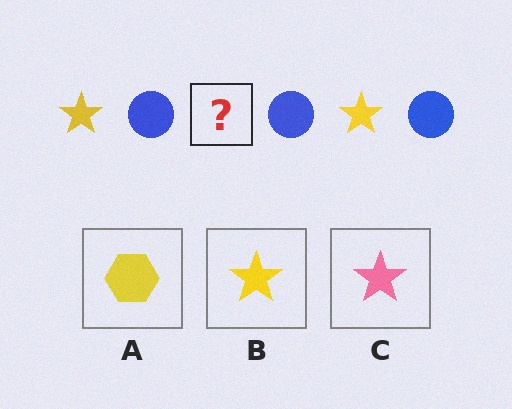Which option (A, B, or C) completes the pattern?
B.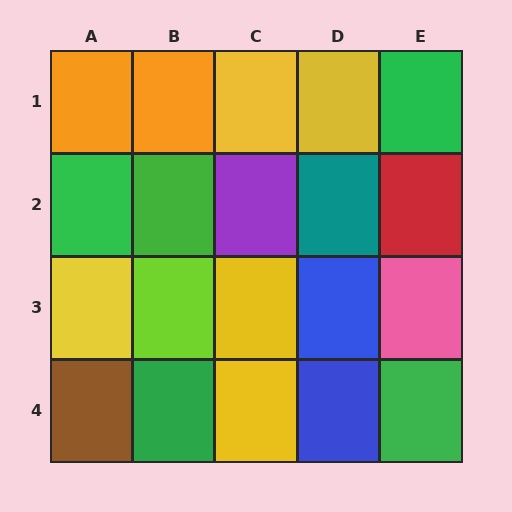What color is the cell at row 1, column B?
Orange.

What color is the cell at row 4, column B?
Green.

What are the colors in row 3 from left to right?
Yellow, lime, yellow, blue, pink.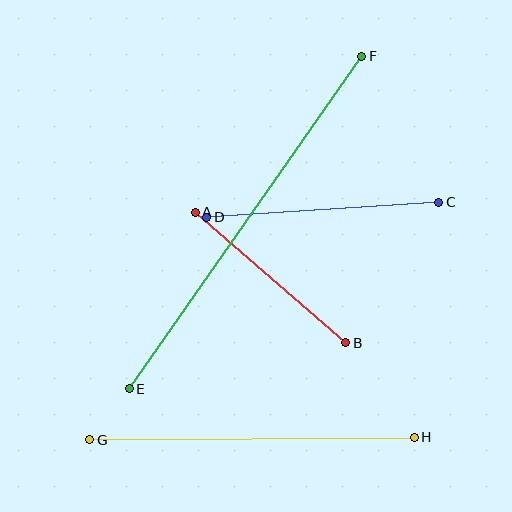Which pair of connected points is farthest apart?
Points E and F are farthest apart.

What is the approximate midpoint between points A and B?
The midpoint is at approximately (271, 278) pixels.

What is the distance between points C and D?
The distance is approximately 232 pixels.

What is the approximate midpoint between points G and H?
The midpoint is at approximately (252, 439) pixels.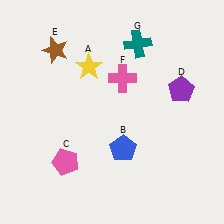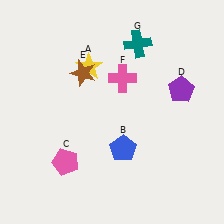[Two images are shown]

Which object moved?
The brown star (E) moved right.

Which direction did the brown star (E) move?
The brown star (E) moved right.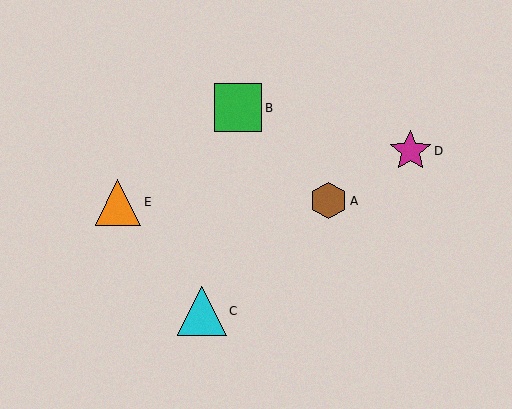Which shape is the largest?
The cyan triangle (labeled C) is the largest.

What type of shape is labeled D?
Shape D is a magenta star.